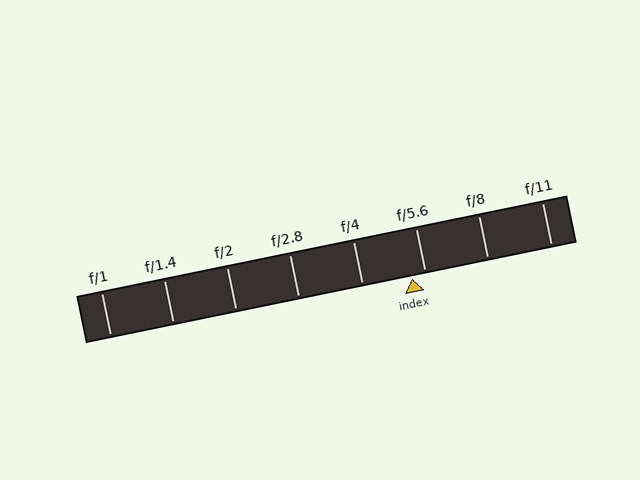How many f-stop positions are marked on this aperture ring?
There are 8 f-stop positions marked.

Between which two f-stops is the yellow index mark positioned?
The index mark is between f/4 and f/5.6.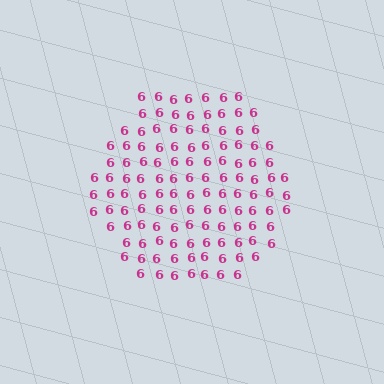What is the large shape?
The large shape is a hexagon.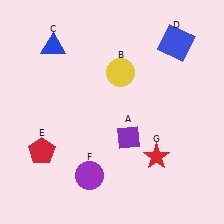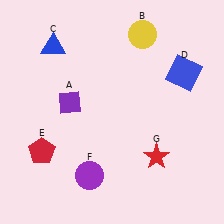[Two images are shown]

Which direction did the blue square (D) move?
The blue square (D) moved down.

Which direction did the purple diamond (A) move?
The purple diamond (A) moved left.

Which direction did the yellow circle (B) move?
The yellow circle (B) moved up.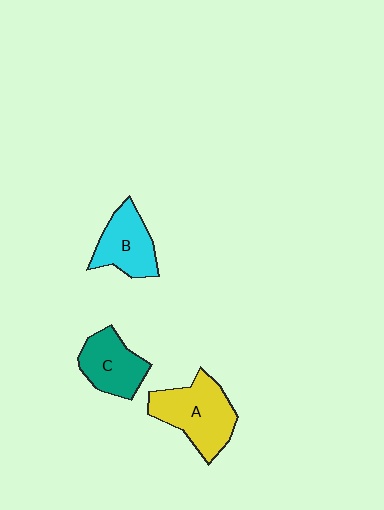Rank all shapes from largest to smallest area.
From largest to smallest: A (yellow), C (teal), B (cyan).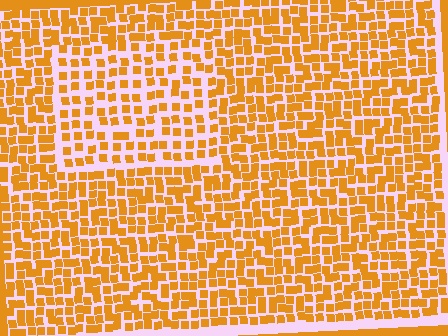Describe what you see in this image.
The image contains small orange elements arranged at two different densities. A rectangle-shaped region is visible where the elements are less densely packed than the surrounding area.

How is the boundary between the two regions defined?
The boundary is defined by a change in element density (approximately 1.6x ratio). All elements are the same color, size, and shape.